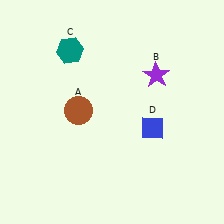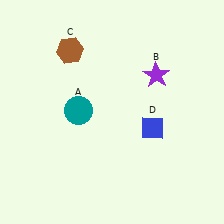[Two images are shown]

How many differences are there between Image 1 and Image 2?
There are 2 differences between the two images.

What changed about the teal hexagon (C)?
In Image 1, C is teal. In Image 2, it changed to brown.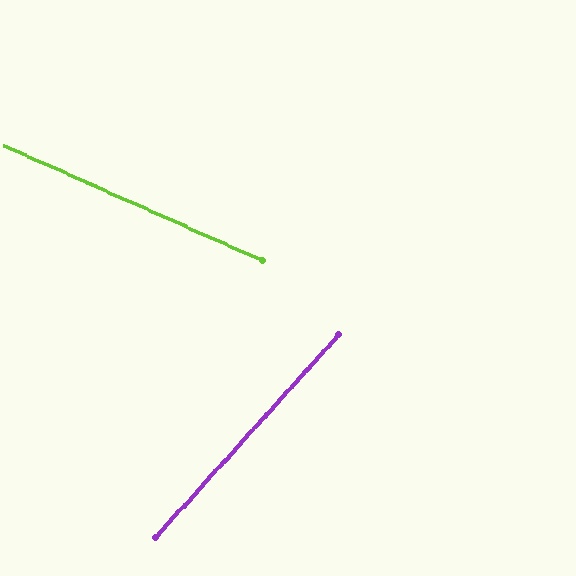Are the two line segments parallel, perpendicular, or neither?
Neither parallel nor perpendicular — they differ by about 72°.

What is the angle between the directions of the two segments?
Approximately 72 degrees.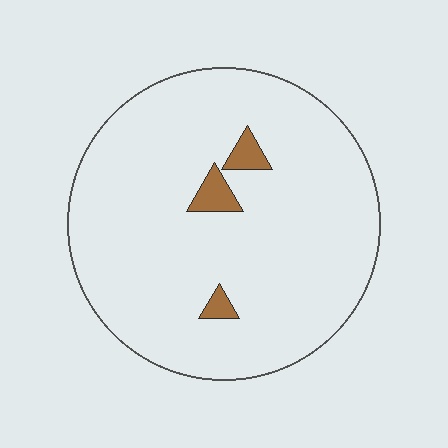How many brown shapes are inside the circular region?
3.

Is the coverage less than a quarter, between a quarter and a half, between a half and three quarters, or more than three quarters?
Less than a quarter.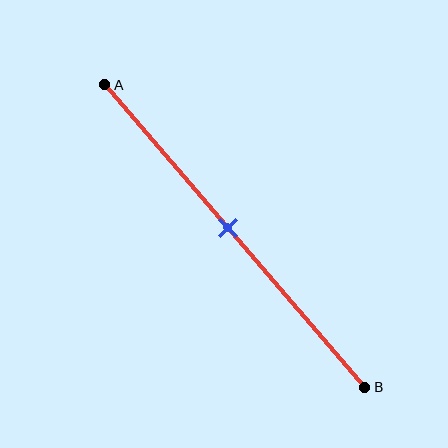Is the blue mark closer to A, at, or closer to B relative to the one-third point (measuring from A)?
The blue mark is closer to point B than the one-third point of segment AB.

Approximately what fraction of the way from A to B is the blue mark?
The blue mark is approximately 45% of the way from A to B.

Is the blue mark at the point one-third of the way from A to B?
No, the mark is at about 45% from A, not at the 33% one-third point.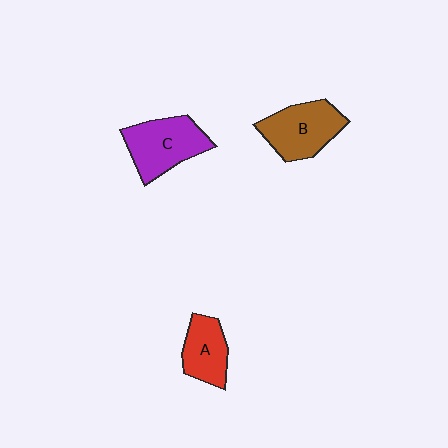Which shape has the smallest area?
Shape A (red).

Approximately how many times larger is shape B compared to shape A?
Approximately 1.4 times.